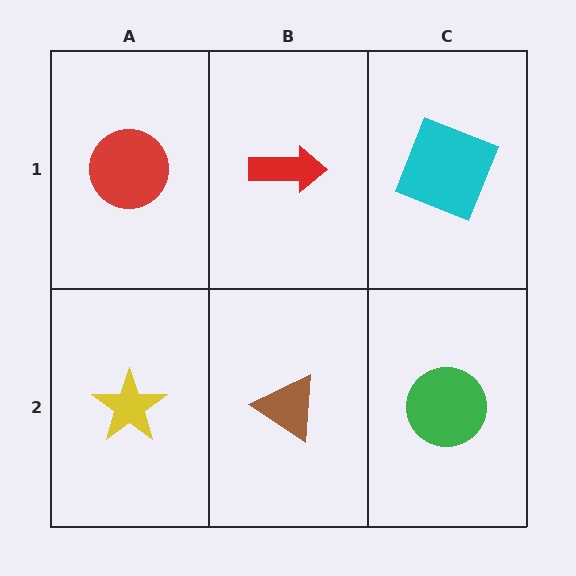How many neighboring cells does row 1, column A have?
2.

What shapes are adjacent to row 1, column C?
A green circle (row 2, column C), a red arrow (row 1, column B).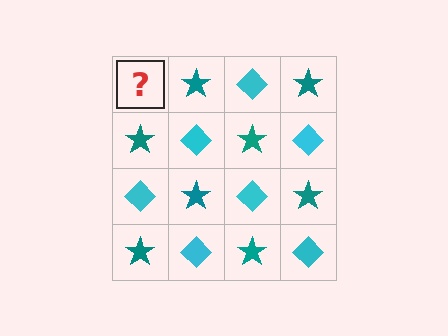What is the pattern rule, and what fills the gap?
The rule is that it alternates cyan diamond and teal star in a checkerboard pattern. The gap should be filled with a cyan diamond.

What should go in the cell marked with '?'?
The missing cell should contain a cyan diamond.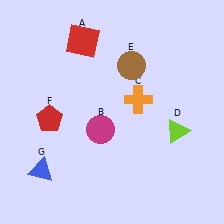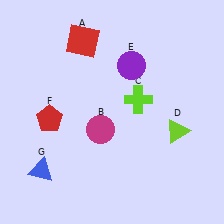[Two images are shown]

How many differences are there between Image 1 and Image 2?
There are 2 differences between the two images.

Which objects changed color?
C changed from orange to lime. E changed from brown to purple.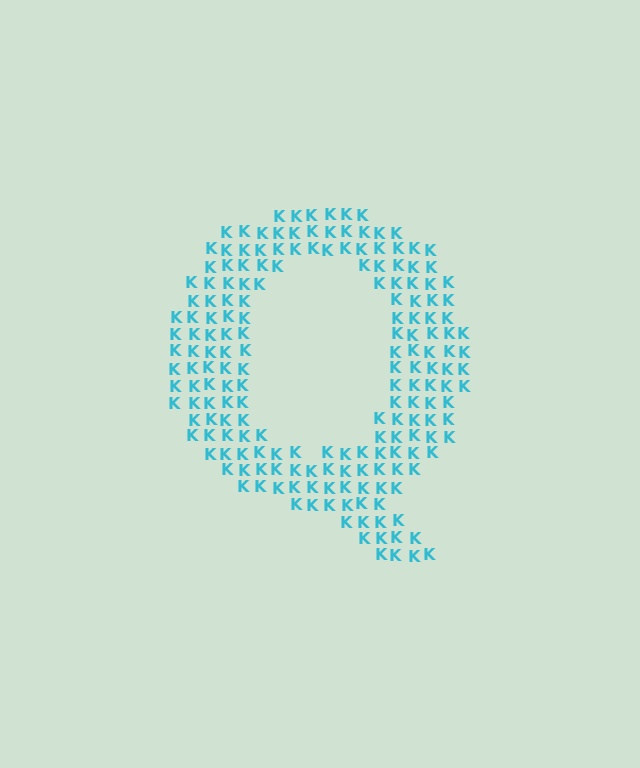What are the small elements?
The small elements are letter K's.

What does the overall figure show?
The overall figure shows the letter Q.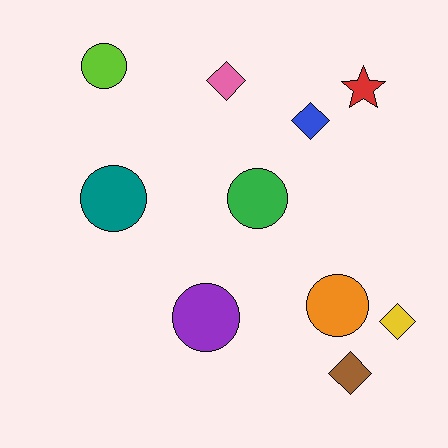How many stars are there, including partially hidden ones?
There is 1 star.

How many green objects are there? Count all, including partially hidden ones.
There is 1 green object.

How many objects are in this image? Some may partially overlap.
There are 10 objects.